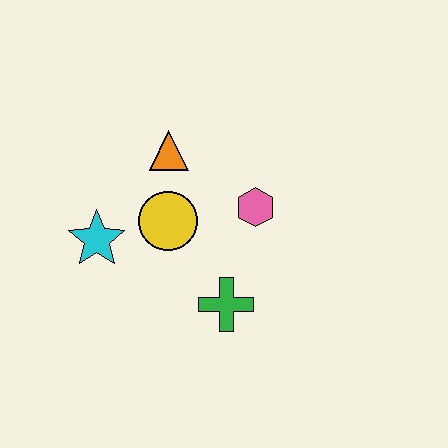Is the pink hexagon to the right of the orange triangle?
Yes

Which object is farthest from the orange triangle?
The green cross is farthest from the orange triangle.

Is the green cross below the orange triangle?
Yes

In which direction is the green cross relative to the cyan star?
The green cross is to the right of the cyan star.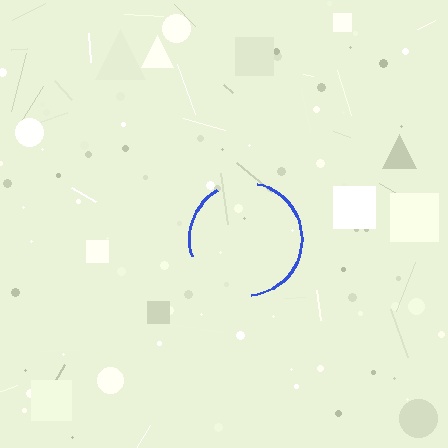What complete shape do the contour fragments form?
The contour fragments form a circle.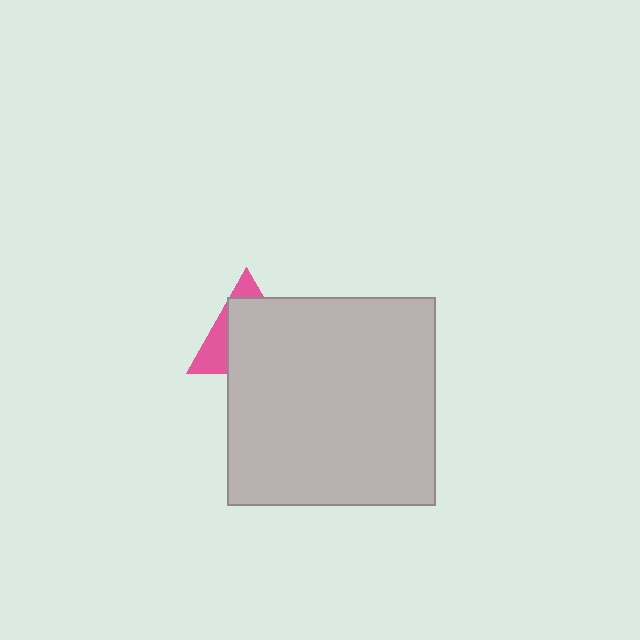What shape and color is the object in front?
The object in front is a light gray square.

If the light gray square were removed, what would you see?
You would see the complete pink triangle.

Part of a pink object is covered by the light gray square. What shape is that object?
It is a triangle.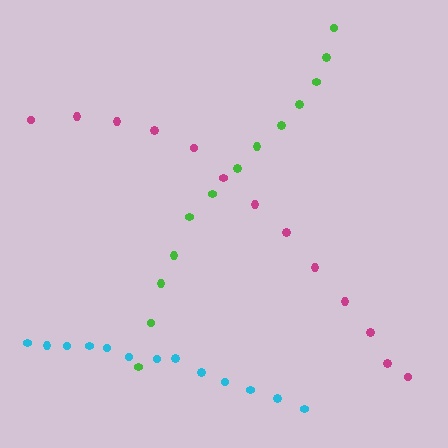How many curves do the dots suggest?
There are 3 distinct paths.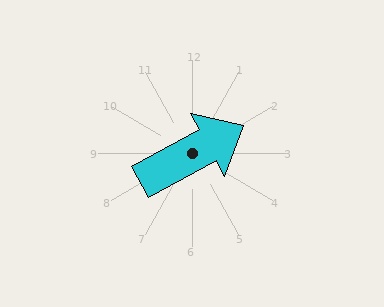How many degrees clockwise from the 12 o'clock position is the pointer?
Approximately 61 degrees.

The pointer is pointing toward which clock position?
Roughly 2 o'clock.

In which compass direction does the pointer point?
Northeast.